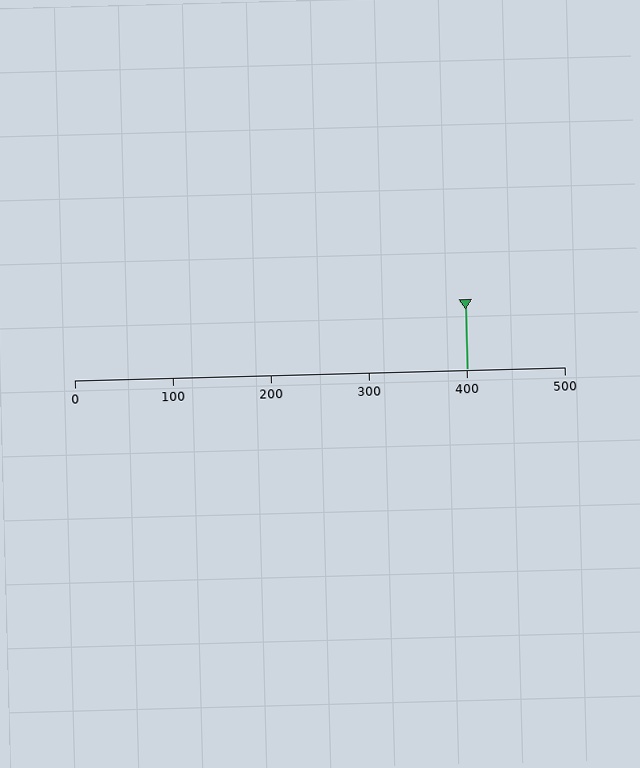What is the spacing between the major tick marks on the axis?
The major ticks are spaced 100 apart.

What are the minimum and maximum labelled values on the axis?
The axis runs from 0 to 500.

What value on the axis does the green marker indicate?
The marker indicates approximately 400.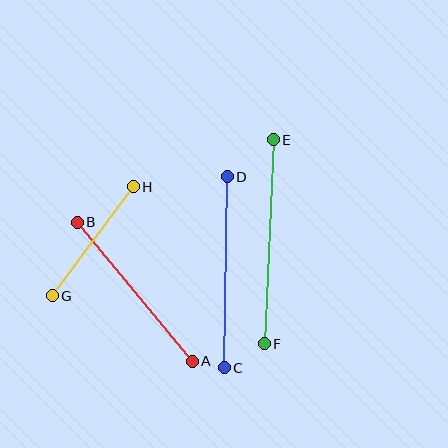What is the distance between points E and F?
The distance is approximately 205 pixels.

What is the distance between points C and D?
The distance is approximately 191 pixels.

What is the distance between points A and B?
The distance is approximately 181 pixels.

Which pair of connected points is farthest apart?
Points E and F are farthest apart.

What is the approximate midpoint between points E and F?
The midpoint is at approximately (269, 242) pixels.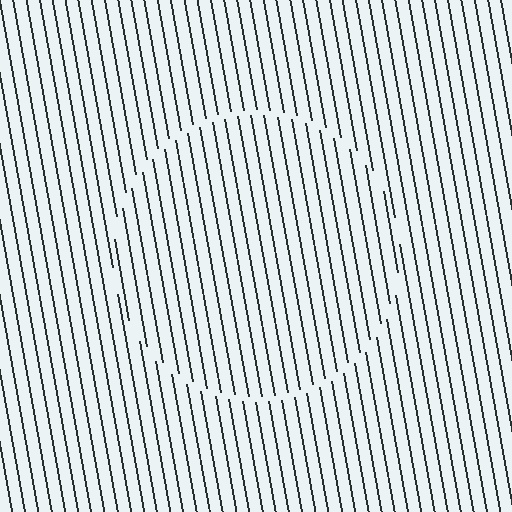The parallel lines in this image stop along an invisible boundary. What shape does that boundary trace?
An illusory circle. The interior of the shape contains the same grating, shifted by half a period — the contour is defined by the phase discontinuity where line-ends from the inner and outer gratings abut.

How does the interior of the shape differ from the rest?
The interior of the shape contains the same grating, shifted by half a period — the contour is defined by the phase discontinuity where line-ends from the inner and outer gratings abut.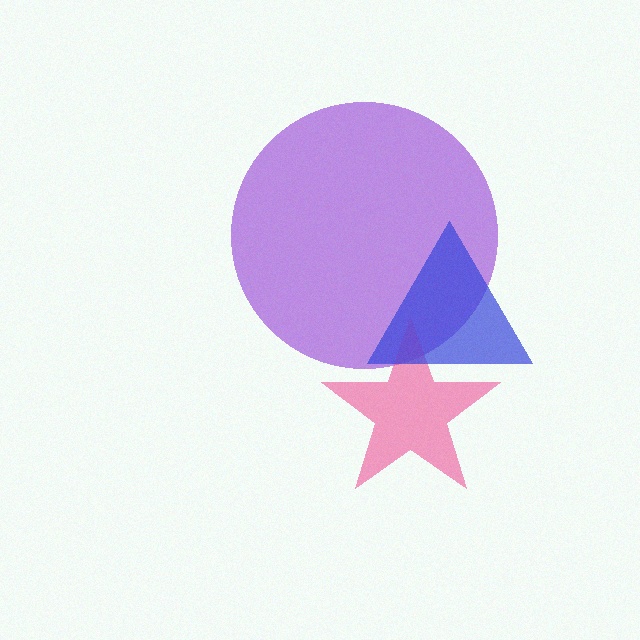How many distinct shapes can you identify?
There are 3 distinct shapes: a purple circle, a pink star, a blue triangle.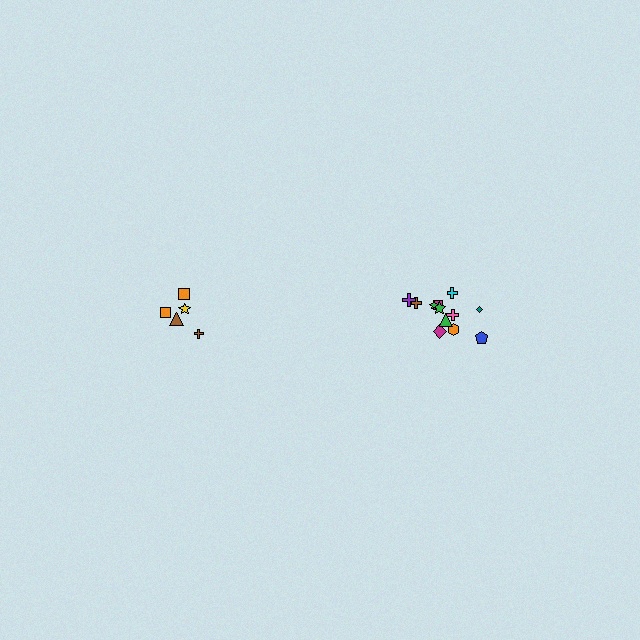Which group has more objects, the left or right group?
The right group.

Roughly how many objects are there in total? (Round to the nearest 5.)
Roughly 15 objects in total.